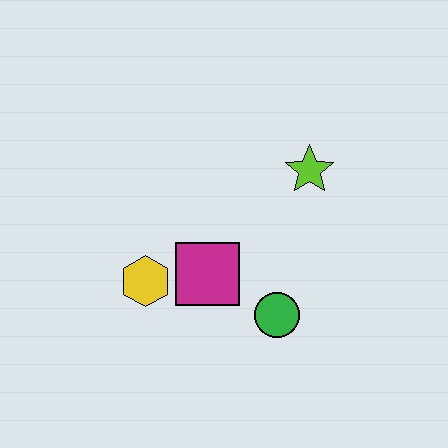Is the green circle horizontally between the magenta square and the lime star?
Yes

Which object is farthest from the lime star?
The yellow hexagon is farthest from the lime star.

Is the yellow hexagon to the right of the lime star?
No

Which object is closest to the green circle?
The magenta square is closest to the green circle.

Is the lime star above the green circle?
Yes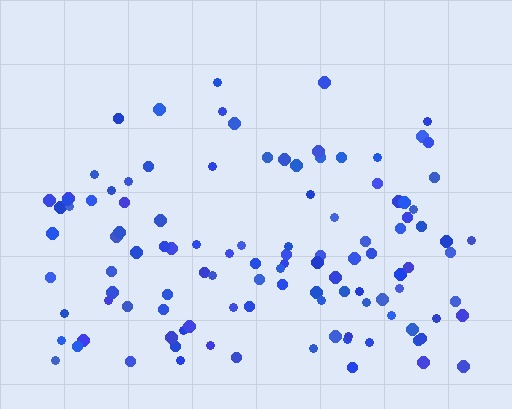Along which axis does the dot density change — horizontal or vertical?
Vertical.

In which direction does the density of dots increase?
From top to bottom, with the bottom side densest.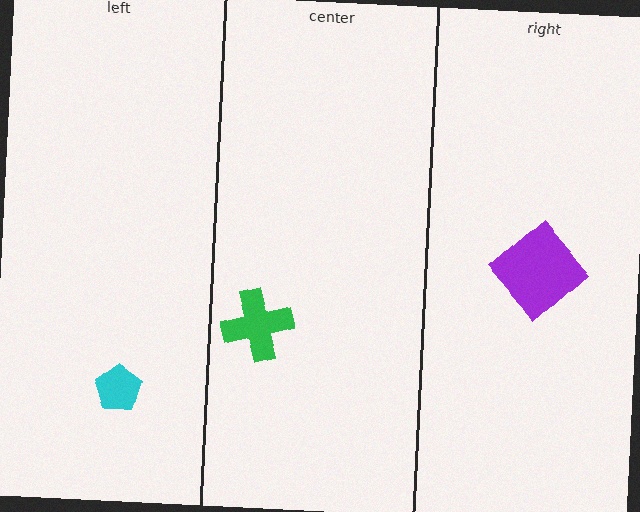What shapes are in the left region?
The cyan pentagon.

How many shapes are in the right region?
1.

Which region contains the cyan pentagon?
The left region.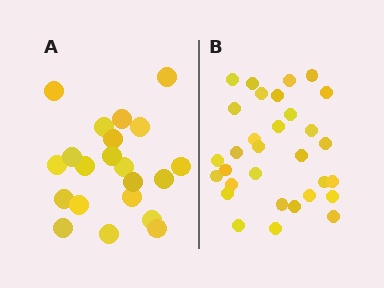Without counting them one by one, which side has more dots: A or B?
Region B (the right region) has more dots.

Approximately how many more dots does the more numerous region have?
Region B has roughly 10 or so more dots than region A.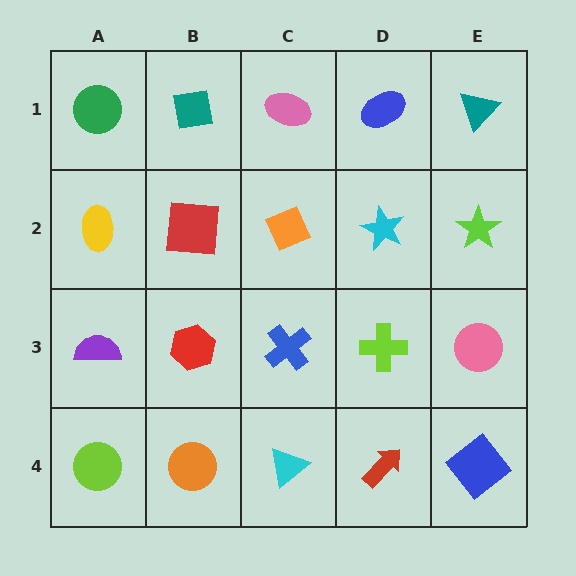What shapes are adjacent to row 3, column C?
An orange diamond (row 2, column C), a cyan triangle (row 4, column C), a red hexagon (row 3, column B), a lime cross (row 3, column D).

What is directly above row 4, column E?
A pink circle.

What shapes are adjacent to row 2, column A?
A green circle (row 1, column A), a purple semicircle (row 3, column A), a red square (row 2, column B).